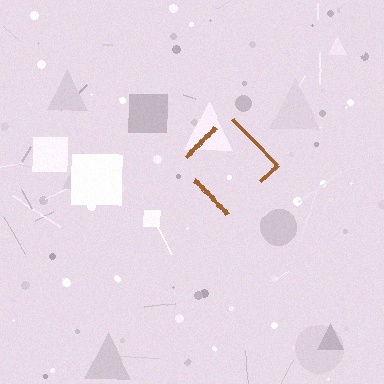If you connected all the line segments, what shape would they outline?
They would outline a diamond.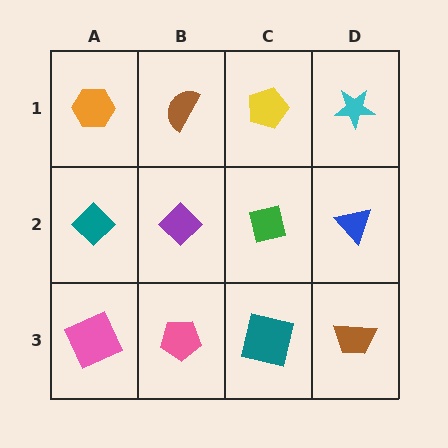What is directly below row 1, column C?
A green square.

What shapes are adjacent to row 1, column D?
A blue triangle (row 2, column D), a yellow pentagon (row 1, column C).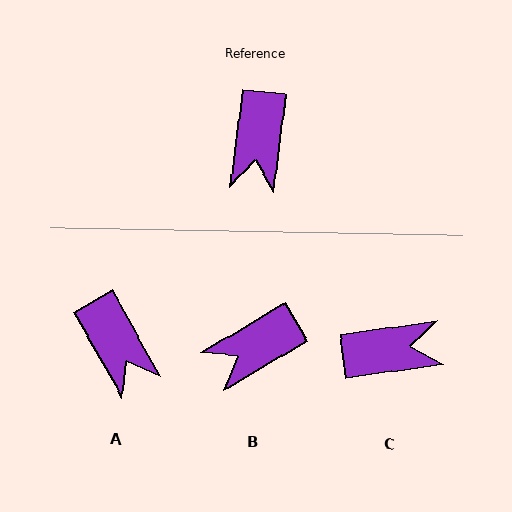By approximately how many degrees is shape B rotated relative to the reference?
Approximately 53 degrees clockwise.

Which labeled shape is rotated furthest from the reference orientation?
C, about 105 degrees away.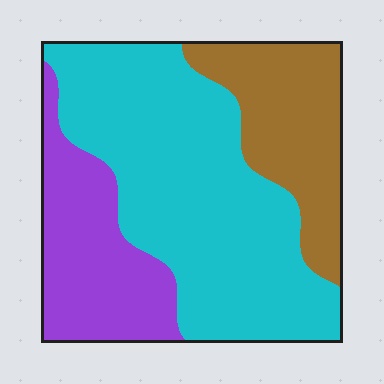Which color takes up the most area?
Cyan, at roughly 55%.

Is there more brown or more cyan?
Cyan.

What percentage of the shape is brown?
Brown takes up about one quarter (1/4) of the shape.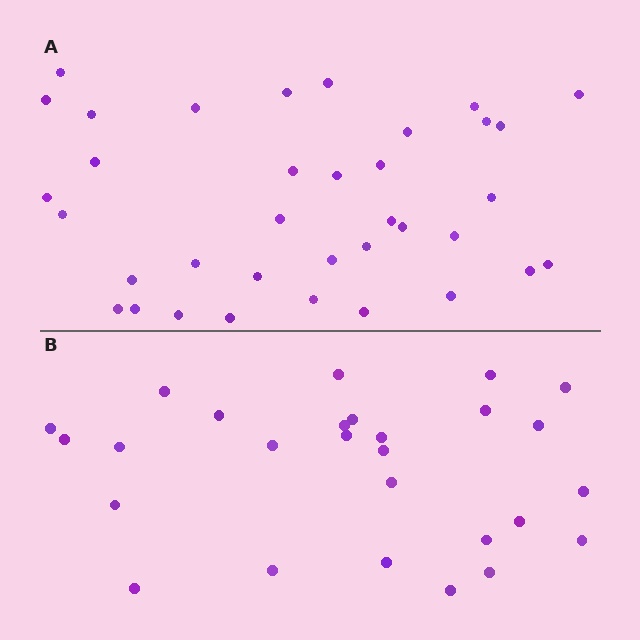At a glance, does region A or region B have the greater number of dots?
Region A (the top region) has more dots.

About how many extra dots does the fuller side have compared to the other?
Region A has roughly 8 or so more dots than region B.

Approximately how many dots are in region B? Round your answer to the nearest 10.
About 30 dots. (The exact count is 27, which rounds to 30.)